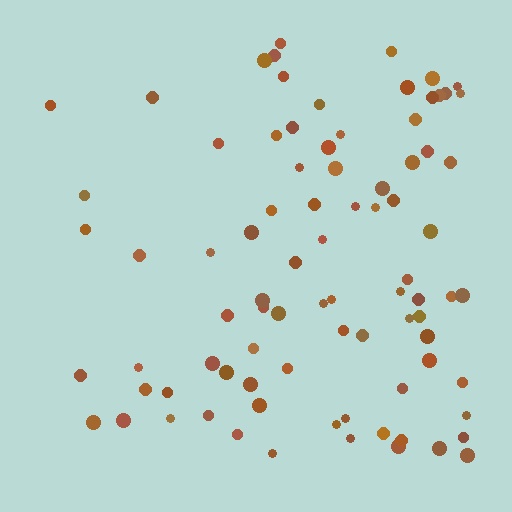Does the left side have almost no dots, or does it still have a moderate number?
Still a moderate number, just noticeably fewer than the right.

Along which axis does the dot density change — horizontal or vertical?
Horizontal.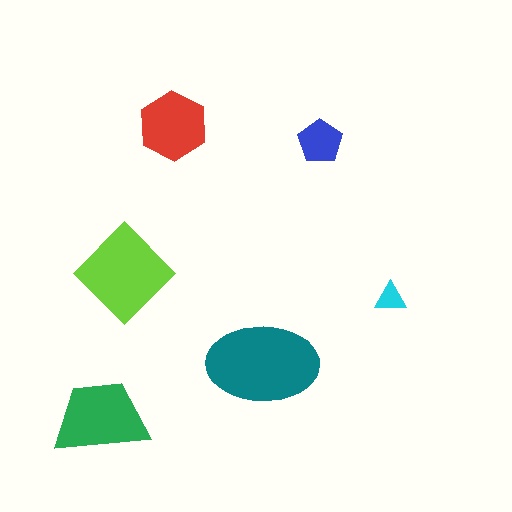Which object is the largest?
The teal ellipse.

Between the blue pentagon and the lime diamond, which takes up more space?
The lime diamond.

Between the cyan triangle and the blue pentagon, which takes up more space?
The blue pentagon.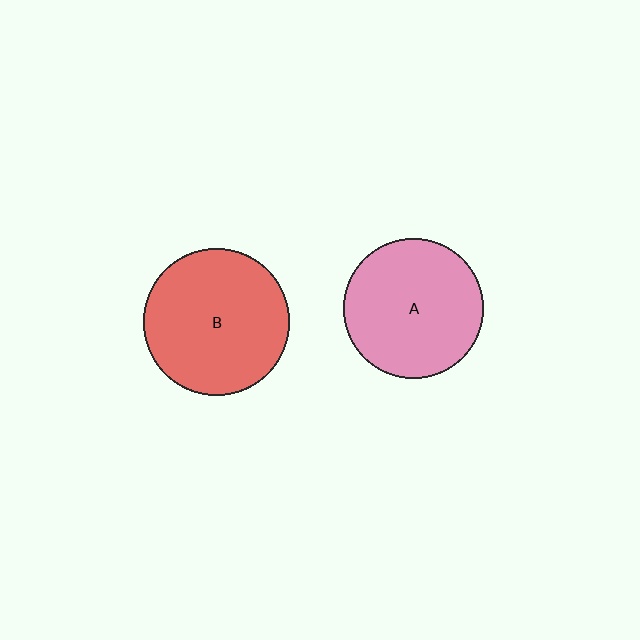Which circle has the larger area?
Circle B (red).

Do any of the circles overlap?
No, none of the circles overlap.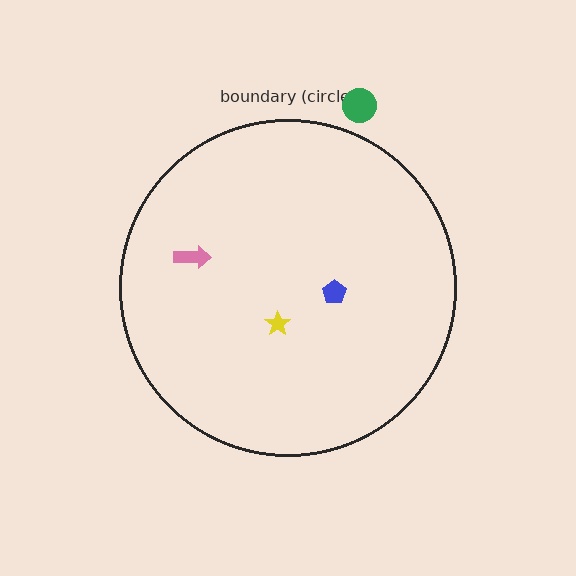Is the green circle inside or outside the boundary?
Outside.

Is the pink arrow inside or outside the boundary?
Inside.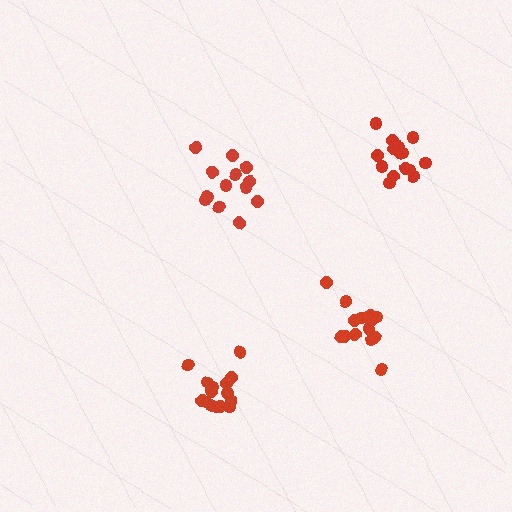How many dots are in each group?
Group 1: 16 dots, Group 2: 13 dots, Group 3: 16 dots, Group 4: 15 dots (60 total).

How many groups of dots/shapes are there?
There are 4 groups.